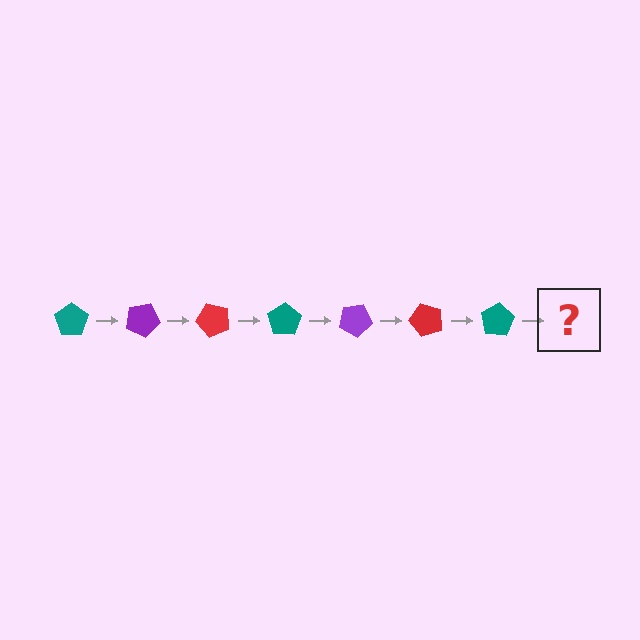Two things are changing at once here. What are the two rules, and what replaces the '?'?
The two rules are that it rotates 25 degrees each step and the color cycles through teal, purple, and red. The '?' should be a purple pentagon, rotated 175 degrees from the start.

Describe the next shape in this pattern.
It should be a purple pentagon, rotated 175 degrees from the start.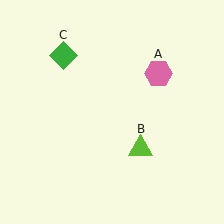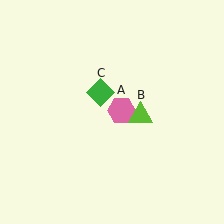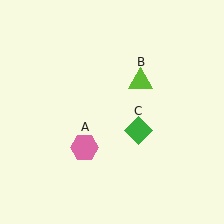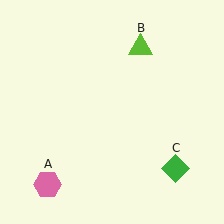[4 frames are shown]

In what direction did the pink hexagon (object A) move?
The pink hexagon (object A) moved down and to the left.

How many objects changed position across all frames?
3 objects changed position: pink hexagon (object A), lime triangle (object B), green diamond (object C).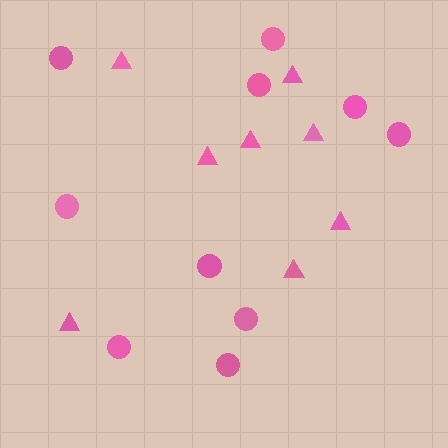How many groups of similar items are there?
There are 2 groups: one group of triangles (8) and one group of circles (10).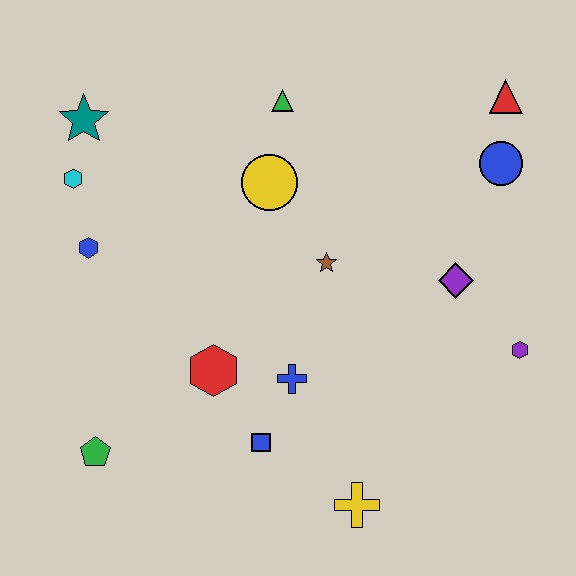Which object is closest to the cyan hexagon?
The teal star is closest to the cyan hexagon.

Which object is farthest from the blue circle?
The green pentagon is farthest from the blue circle.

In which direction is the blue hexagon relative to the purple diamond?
The blue hexagon is to the left of the purple diamond.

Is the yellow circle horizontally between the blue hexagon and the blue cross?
Yes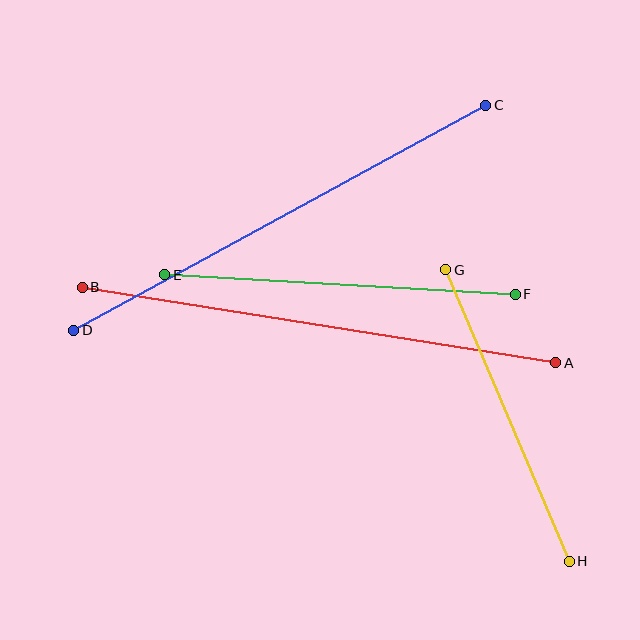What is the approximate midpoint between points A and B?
The midpoint is at approximately (319, 325) pixels.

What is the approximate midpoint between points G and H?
The midpoint is at approximately (508, 416) pixels.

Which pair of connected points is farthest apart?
Points A and B are farthest apart.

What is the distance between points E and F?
The distance is approximately 351 pixels.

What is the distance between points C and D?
The distance is approximately 470 pixels.